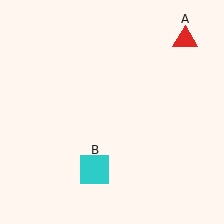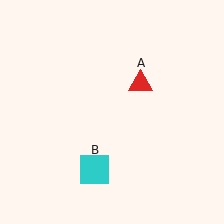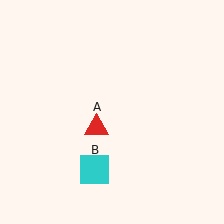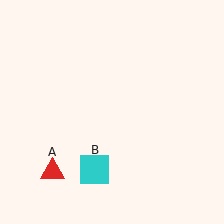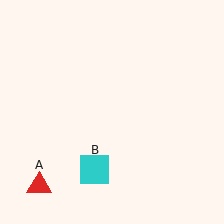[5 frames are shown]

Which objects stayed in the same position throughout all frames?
Cyan square (object B) remained stationary.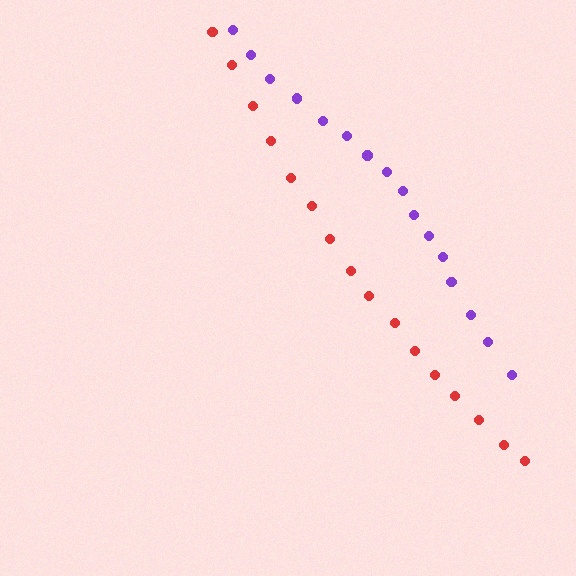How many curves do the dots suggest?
There are 2 distinct paths.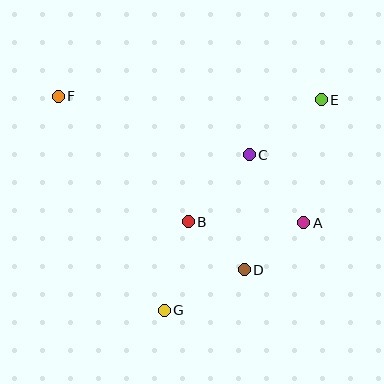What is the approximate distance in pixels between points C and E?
The distance between C and E is approximately 90 pixels.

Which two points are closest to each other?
Points B and D are closest to each other.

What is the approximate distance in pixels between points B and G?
The distance between B and G is approximately 92 pixels.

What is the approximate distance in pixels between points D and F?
The distance between D and F is approximately 255 pixels.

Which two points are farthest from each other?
Points A and F are farthest from each other.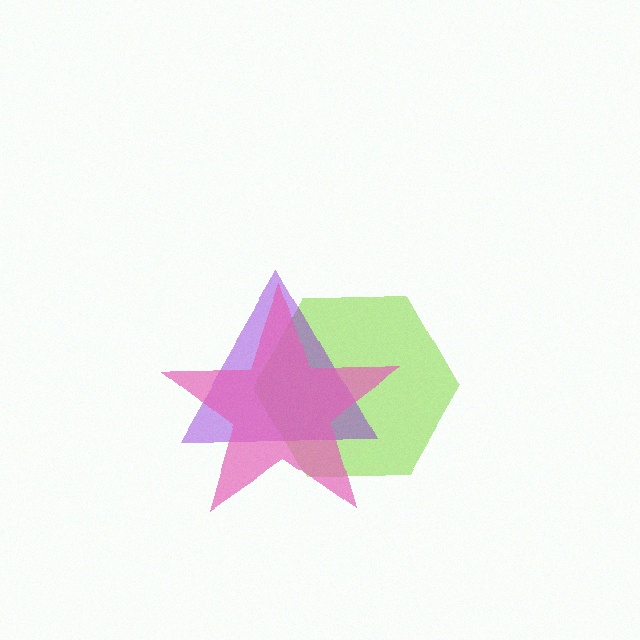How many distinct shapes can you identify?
There are 3 distinct shapes: a lime hexagon, a purple triangle, a pink star.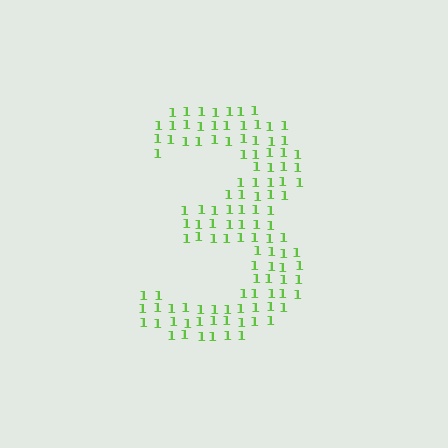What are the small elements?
The small elements are digit 1's.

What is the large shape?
The large shape is the digit 3.